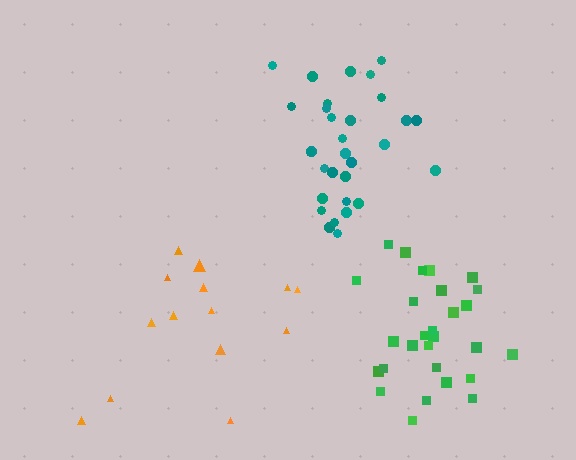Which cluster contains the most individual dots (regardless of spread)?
Teal (31).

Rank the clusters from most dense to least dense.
green, teal, orange.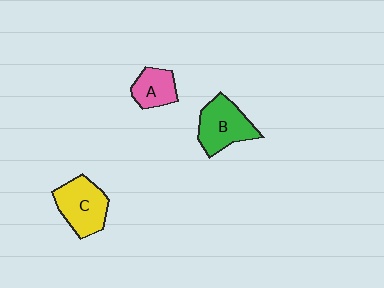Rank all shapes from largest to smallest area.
From largest to smallest: B (green), C (yellow), A (pink).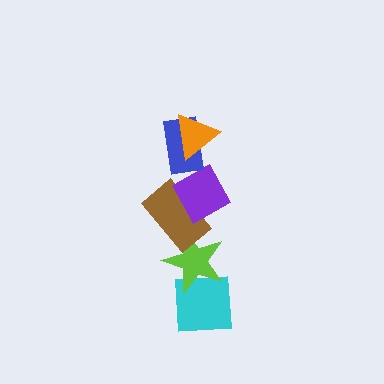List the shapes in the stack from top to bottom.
From top to bottom: the orange triangle, the blue rectangle, the purple diamond, the brown rectangle, the lime star, the cyan square.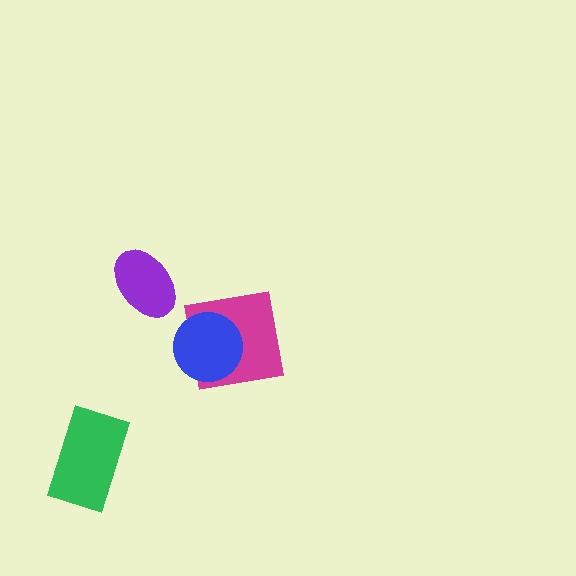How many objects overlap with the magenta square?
1 object overlaps with the magenta square.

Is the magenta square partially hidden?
Yes, it is partially covered by another shape.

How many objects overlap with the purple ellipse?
0 objects overlap with the purple ellipse.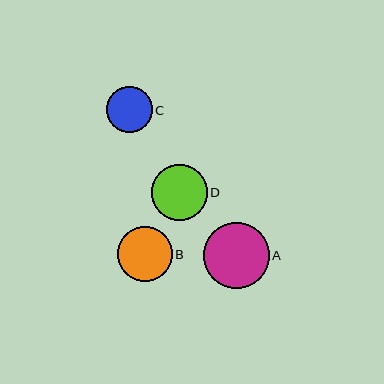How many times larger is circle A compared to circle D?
Circle A is approximately 1.2 times the size of circle D.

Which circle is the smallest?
Circle C is the smallest with a size of approximately 46 pixels.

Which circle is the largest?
Circle A is the largest with a size of approximately 66 pixels.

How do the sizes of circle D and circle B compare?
Circle D and circle B are approximately the same size.